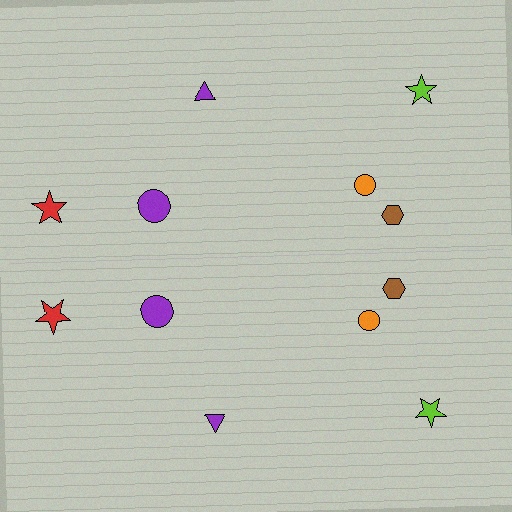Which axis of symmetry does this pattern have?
The pattern has a horizontal axis of symmetry running through the center of the image.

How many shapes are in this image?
There are 12 shapes in this image.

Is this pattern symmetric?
Yes, this pattern has bilateral (reflection) symmetry.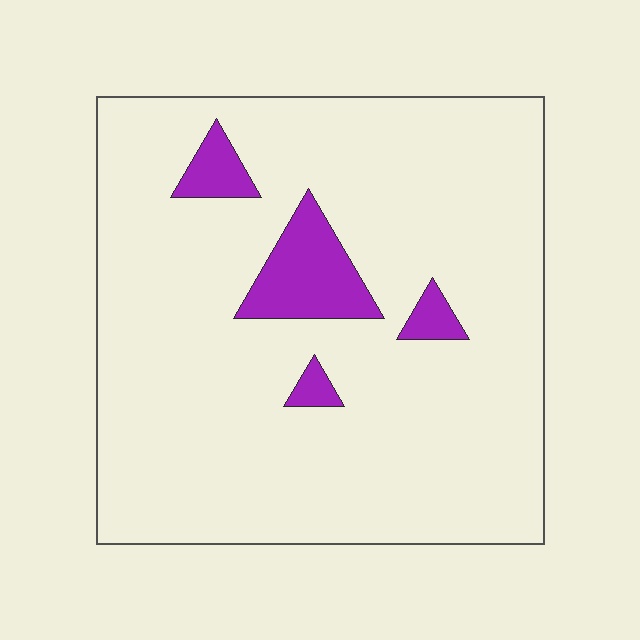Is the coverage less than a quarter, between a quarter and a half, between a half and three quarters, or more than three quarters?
Less than a quarter.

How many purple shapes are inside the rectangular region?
4.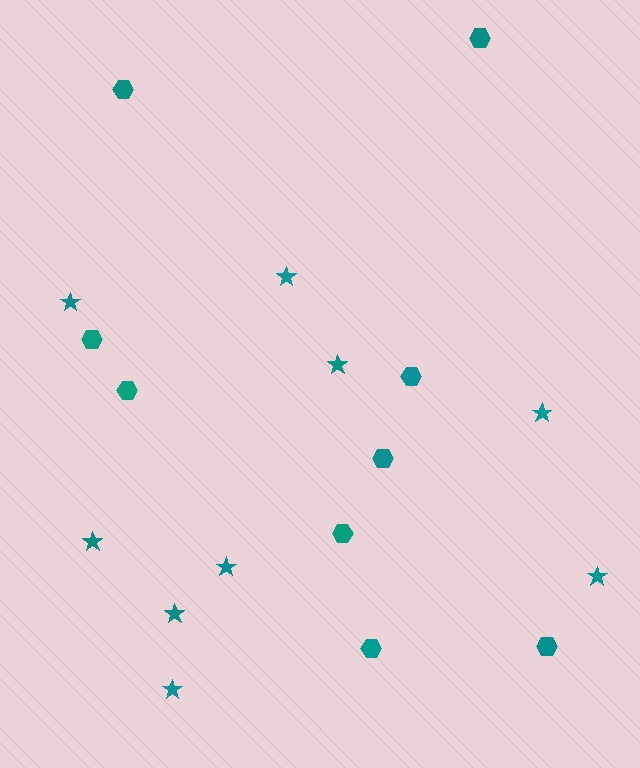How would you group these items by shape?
There are 2 groups: one group of stars (9) and one group of hexagons (9).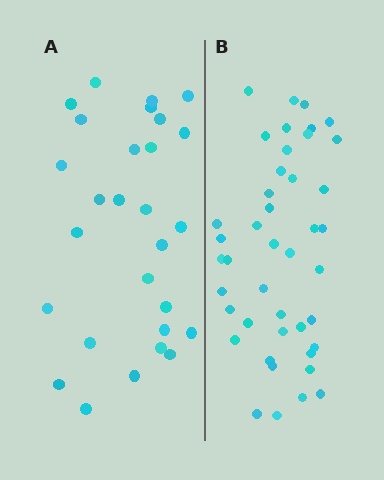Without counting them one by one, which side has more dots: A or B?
Region B (the right region) has more dots.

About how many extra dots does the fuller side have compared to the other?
Region B has approximately 15 more dots than region A.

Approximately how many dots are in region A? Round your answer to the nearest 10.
About 30 dots. (The exact count is 28, which rounds to 30.)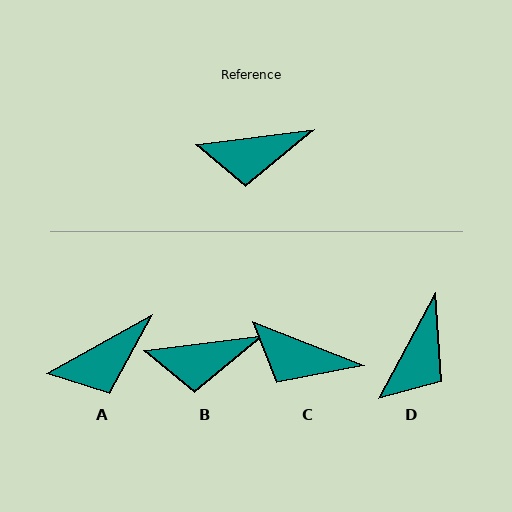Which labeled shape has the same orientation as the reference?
B.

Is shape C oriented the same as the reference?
No, it is off by about 28 degrees.